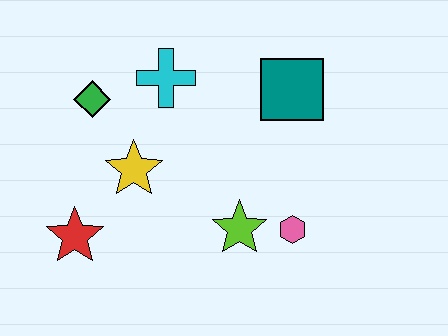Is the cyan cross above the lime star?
Yes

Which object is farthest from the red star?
The teal square is farthest from the red star.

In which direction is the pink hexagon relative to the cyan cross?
The pink hexagon is below the cyan cross.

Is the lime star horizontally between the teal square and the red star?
Yes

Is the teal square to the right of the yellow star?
Yes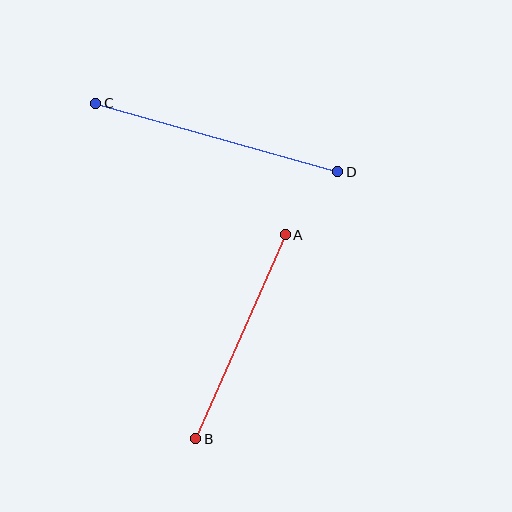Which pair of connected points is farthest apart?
Points C and D are farthest apart.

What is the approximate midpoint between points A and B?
The midpoint is at approximately (240, 337) pixels.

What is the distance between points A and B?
The distance is approximately 223 pixels.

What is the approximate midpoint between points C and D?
The midpoint is at approximately (217, 138) pixels.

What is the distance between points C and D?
The distance is approximately 252 pixels.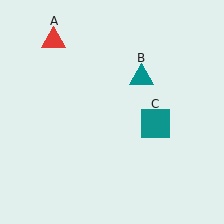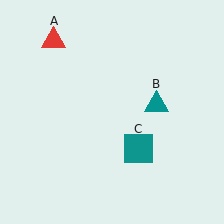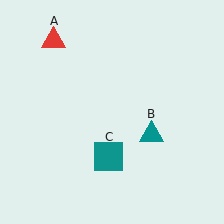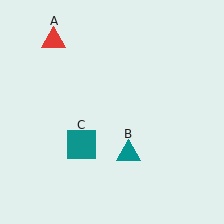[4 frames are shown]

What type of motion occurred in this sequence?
The teal triangle (object B), teal square (object C) rotated clockwise around the center of the scene.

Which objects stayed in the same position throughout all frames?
Red triangle (object A) remained stationary.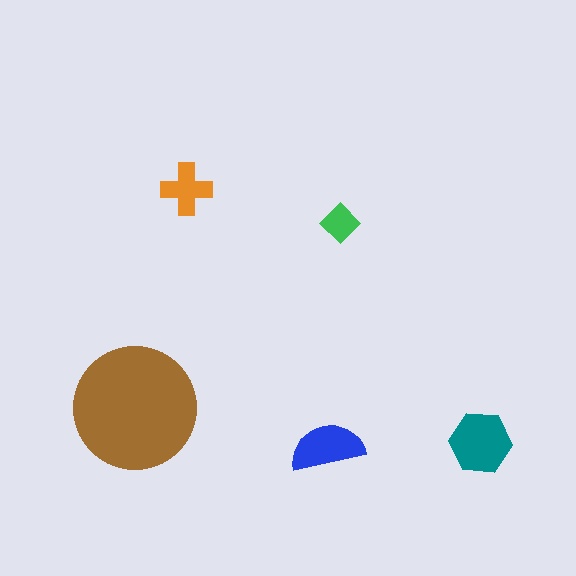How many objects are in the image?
There are 5 objects in the image.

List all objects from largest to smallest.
The brown circle, the teal hexagon, the blue semicircle, the orange cross, the green diamond.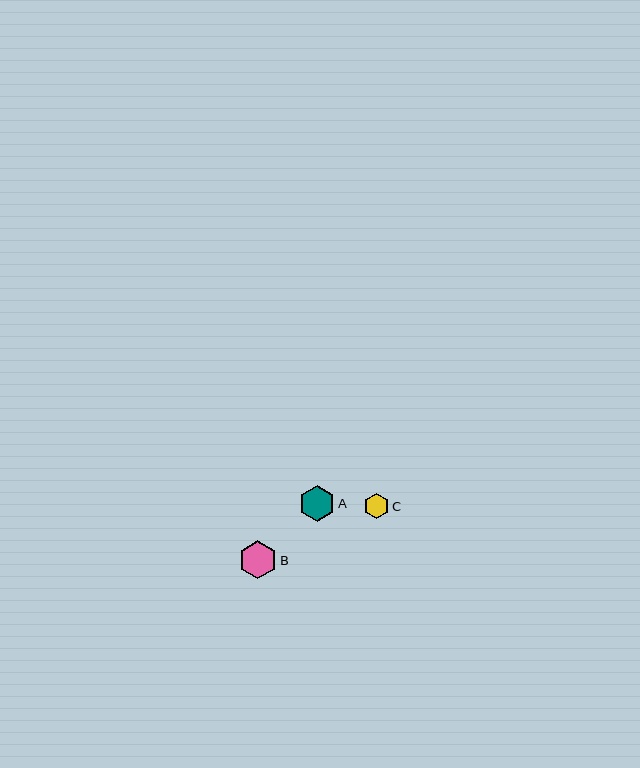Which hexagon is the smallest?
Hexagon C is the smallest with a size of approximately 25 pixels.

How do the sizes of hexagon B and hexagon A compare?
Hexagon B and hexagon A are approximately the same size.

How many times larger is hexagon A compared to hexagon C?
Hexagon A is approximately 1.4 times the size of hexagon C.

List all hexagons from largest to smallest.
From largest to smallest: B, A, C.